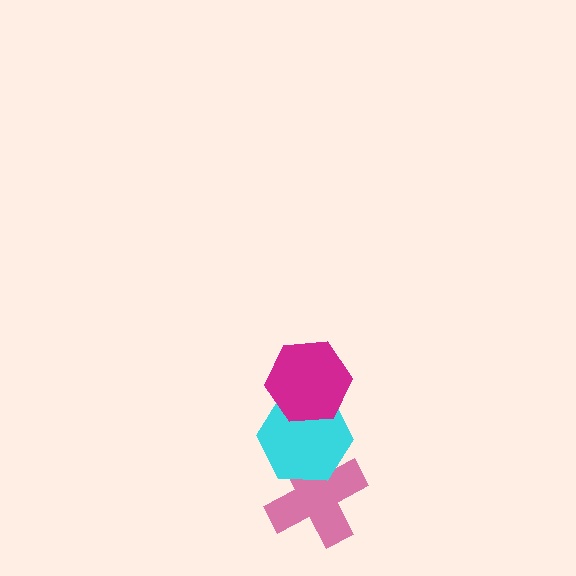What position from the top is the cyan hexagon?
The cyan hexagon is 2nd from the top.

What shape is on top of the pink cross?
The cyan hexagon is on top of the pink cross.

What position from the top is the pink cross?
The pink cross is 3rd from the top.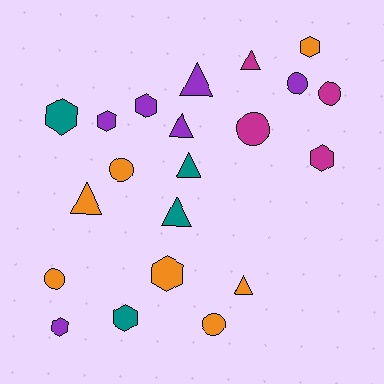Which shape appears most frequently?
Hexagon, with 8 objects.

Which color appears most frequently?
Orange, with 7 objects.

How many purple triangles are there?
There are 2 purple triangles.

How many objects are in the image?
There are 21 objects.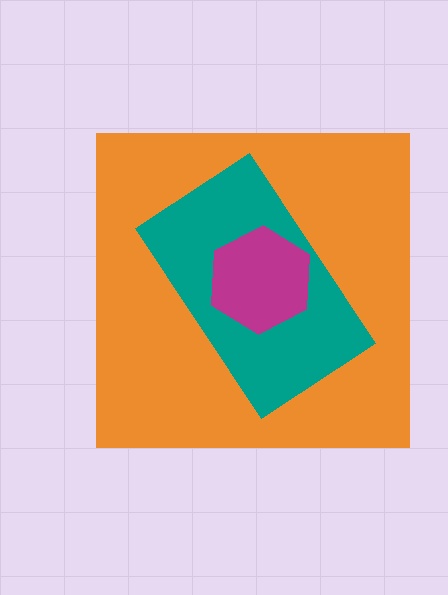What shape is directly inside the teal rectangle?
The magenta hexagon.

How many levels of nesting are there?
3.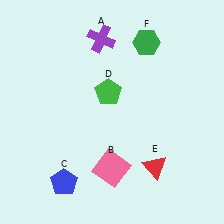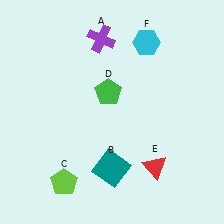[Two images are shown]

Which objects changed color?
B changed from pink to teal. C changed from blue to lime. F changed from green to cyan.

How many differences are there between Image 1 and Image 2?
There are 3 differences between the two images.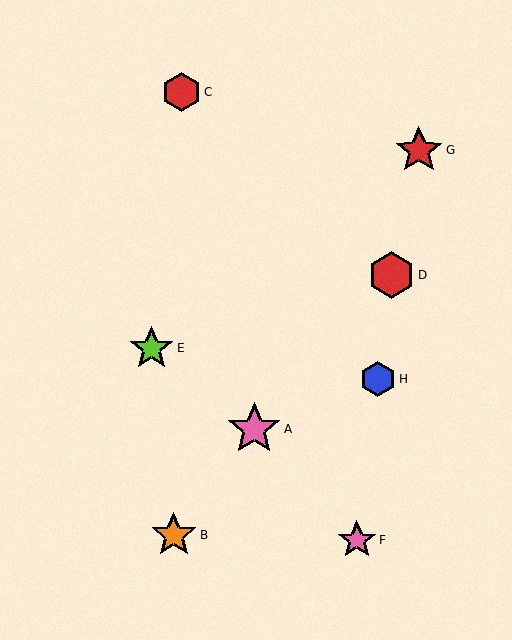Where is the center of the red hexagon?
The center of the red hexagon is at (181, 92).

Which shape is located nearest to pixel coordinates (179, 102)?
The red hexagon (labeled C) at (181, 92) is nearest to that location.